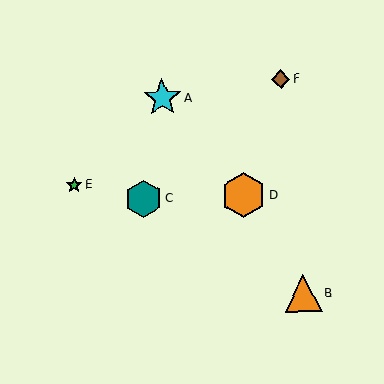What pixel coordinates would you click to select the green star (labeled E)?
Click at (74, 185) to select the green star E.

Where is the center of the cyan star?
The center of the cyan star is at (162, 98).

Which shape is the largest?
The orange hexagon (labeled D) is the largest.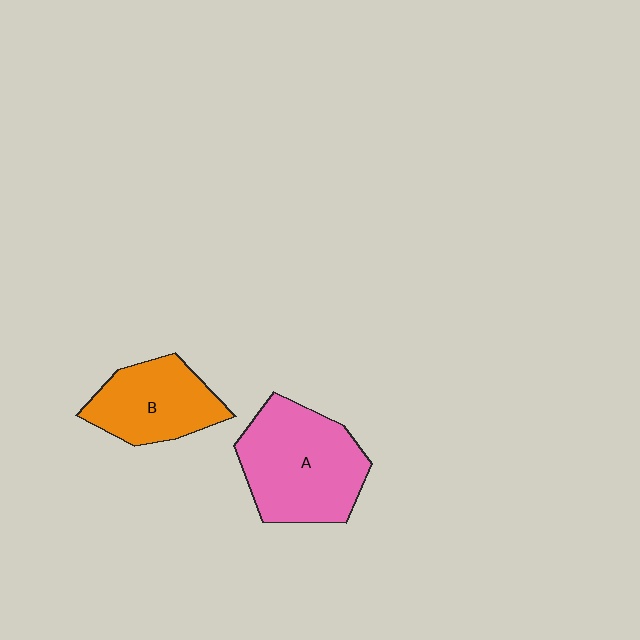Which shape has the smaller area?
Shape B (orange).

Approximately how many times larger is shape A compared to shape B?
Approximately 1.4 times.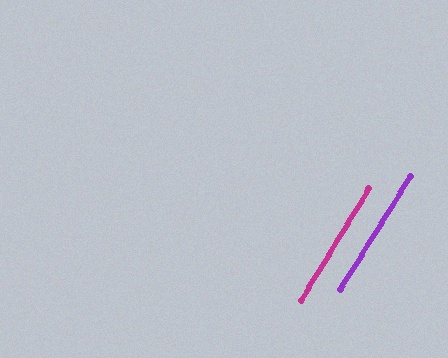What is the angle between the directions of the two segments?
Approximately 0 degrees.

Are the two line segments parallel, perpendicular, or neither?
Parallel — their directions differ by only 0.4°.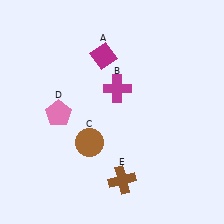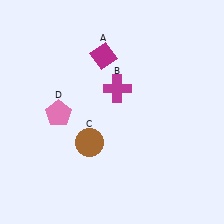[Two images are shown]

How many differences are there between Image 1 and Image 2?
There is 1 difference between the two images.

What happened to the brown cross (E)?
The brown cross (E) was removed in Image 2. It was in the bottom-right area of Image 1.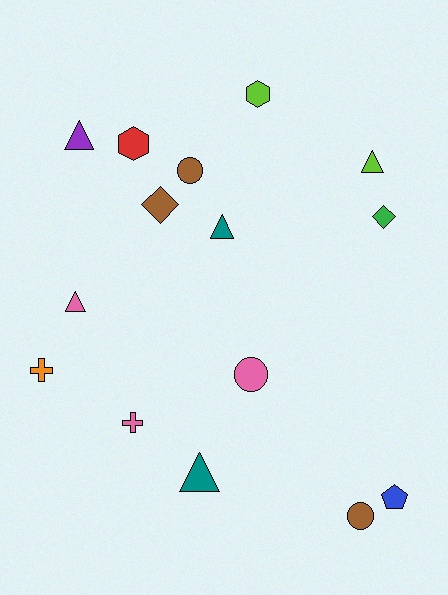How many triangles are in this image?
There are 5 triangles.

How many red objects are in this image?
There is 1 red object.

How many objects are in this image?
There are 15 objects.